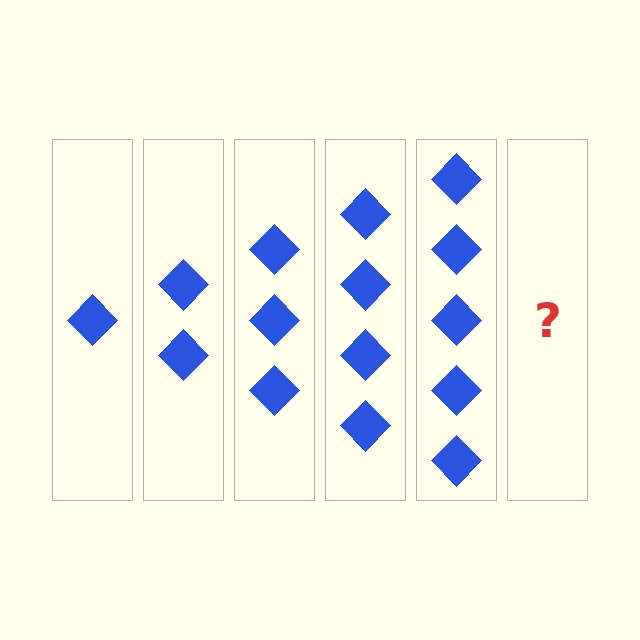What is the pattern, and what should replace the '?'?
The pattern is that each step adds one more diamond. The '?' should be 6 diamonds.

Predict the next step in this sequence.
The next step is 6 diamonds.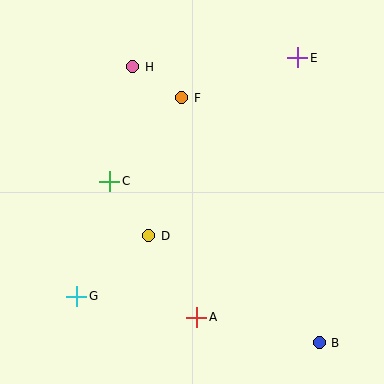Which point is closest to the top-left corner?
Point H is closest to the top-left corner.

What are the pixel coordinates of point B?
Point B is at (319, 343).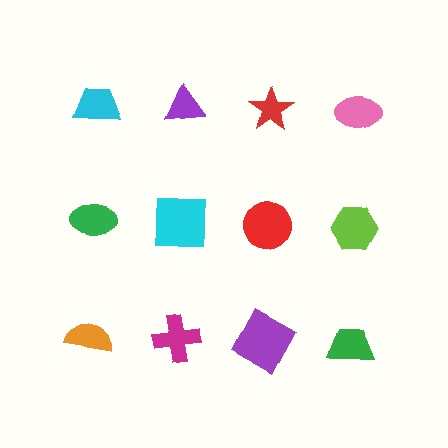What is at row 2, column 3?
A red circle.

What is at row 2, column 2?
A cyan square.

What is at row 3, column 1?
An orange semicircle.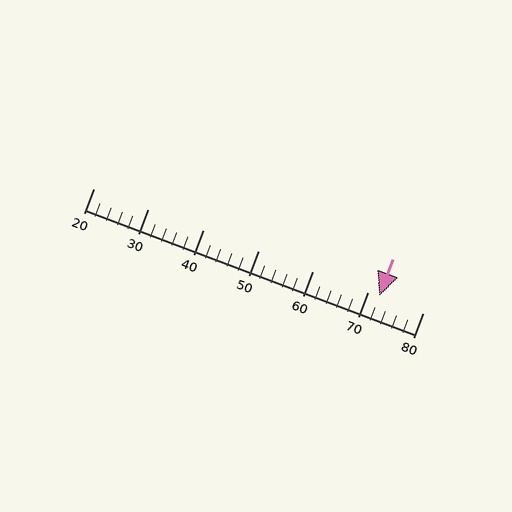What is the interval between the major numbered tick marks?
The major tick marks are spaced 10 units apart.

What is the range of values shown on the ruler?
The ruler shows values from 20 to 80.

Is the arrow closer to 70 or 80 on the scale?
The arrow is closer to 70.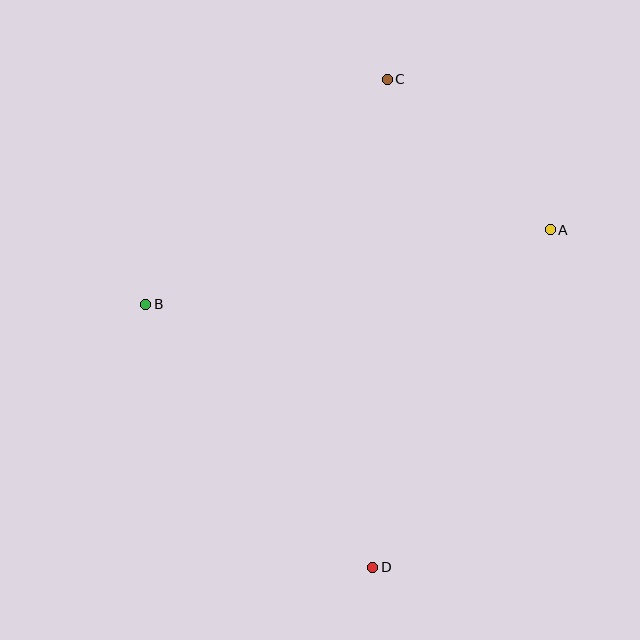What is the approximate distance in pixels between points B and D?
The distance between B and D is approximately 347 pixels.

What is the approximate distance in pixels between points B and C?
The distance between B and C is approximately 330 pixels.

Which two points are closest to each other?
Points A and C are closest to each other.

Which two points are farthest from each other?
Points C and D are farthest from each other.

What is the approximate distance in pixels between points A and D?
The distance between A and D is approximately 381 pixels.